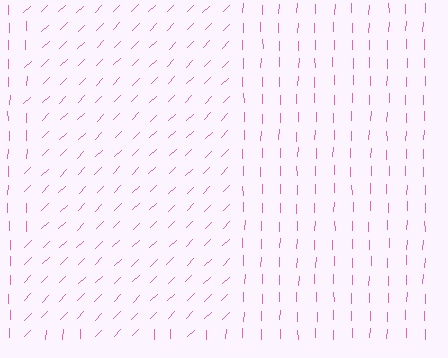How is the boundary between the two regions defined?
The boundary is defined purely by a change in line orientation (approximately 45 degrees difference). All lines are the same color and thickness.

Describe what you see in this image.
The image is filled with small pink line segments. A rectangle region in the image has lines oriented differently from the surrounding lines, creating a visible texture boundary.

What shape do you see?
I see a rectangle.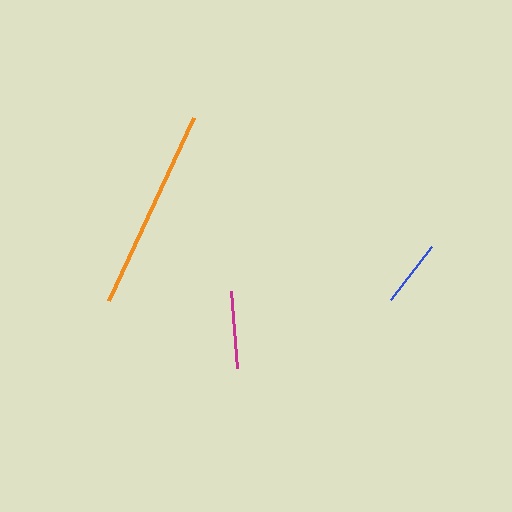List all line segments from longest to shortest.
From longest to shortest: orange, magenta, blue.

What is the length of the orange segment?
The orange segment is approximately 202 pixels long.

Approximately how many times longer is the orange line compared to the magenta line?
The orange line is approximately 2.6 times the length of the magenta line.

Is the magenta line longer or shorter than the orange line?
The orange line is longer than the magenta line.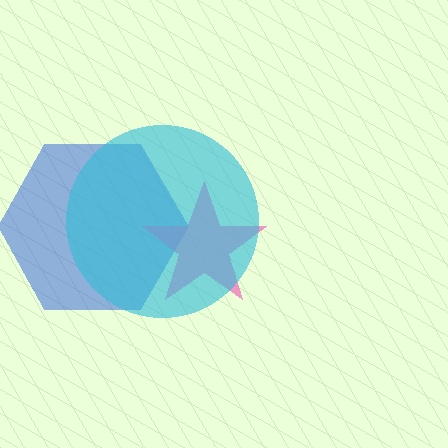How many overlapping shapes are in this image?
There are 3 overlapping shapes in the image.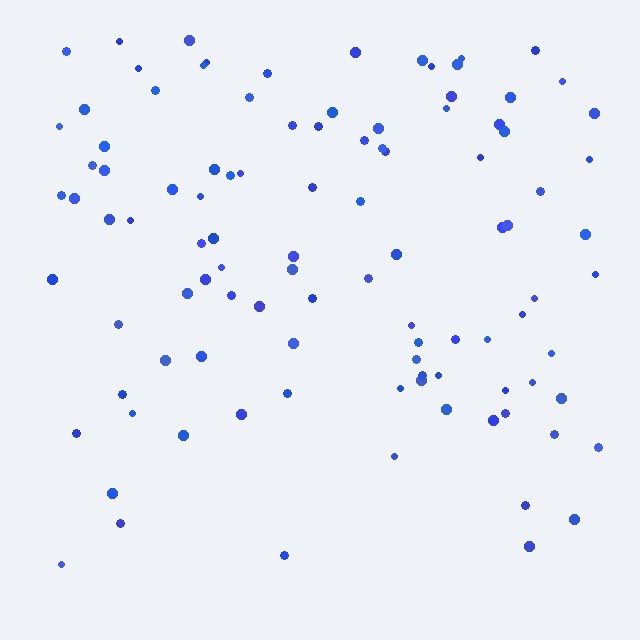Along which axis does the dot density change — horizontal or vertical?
Vertical.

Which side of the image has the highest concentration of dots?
The top.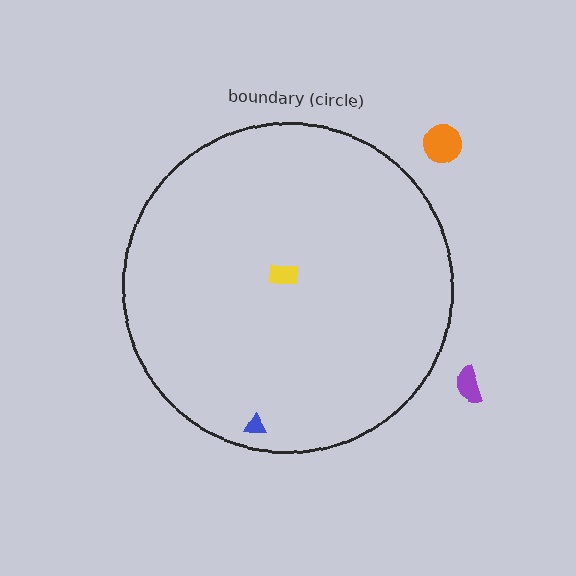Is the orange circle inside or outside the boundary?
Outside.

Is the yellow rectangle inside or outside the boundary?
Inside.